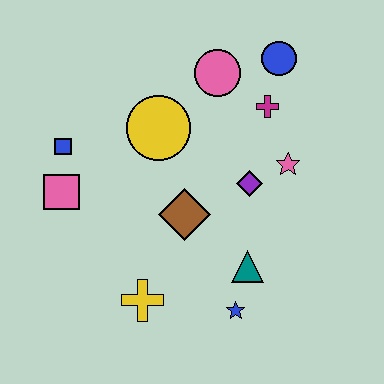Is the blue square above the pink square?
Yes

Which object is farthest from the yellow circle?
The blue star is farthest from the yellow circle.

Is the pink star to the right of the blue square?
Yes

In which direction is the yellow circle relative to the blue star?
The yellow circle is above the blue star.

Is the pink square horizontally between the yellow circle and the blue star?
No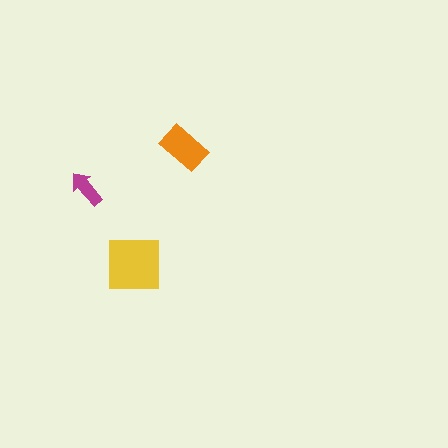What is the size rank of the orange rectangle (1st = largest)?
2nd.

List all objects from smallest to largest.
The magenta arrow, the orange rectangle, the yellow square.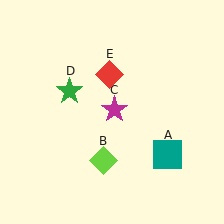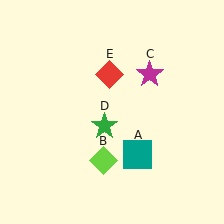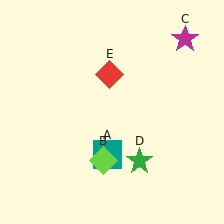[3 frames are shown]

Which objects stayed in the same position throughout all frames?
Lime diamond (object B) and red diamond (object E) remained stationary.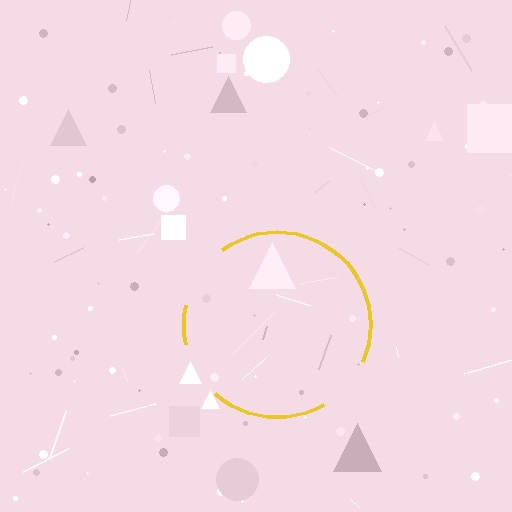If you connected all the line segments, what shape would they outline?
They would outline a circle.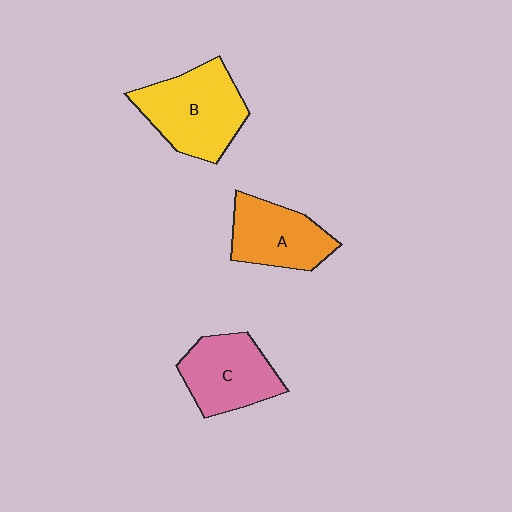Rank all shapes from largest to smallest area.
From largest to smallest: B (yellow), C (pink), A (orange).